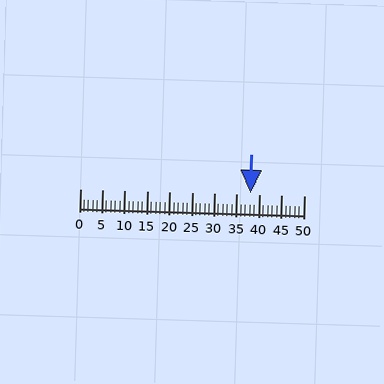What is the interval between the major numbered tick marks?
The major tick marks are spaced 5 units apart.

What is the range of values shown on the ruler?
The ruler shows values from 0 to 50.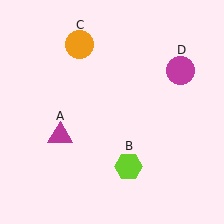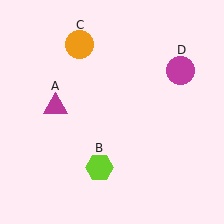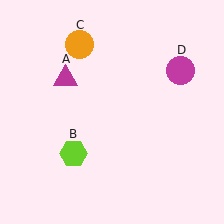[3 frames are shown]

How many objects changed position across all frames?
2 objects changed position: magenta triangle (object A), lime hexagon (object B).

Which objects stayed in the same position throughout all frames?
Orange circle (object C) and magenta circle (object D) remained stationary.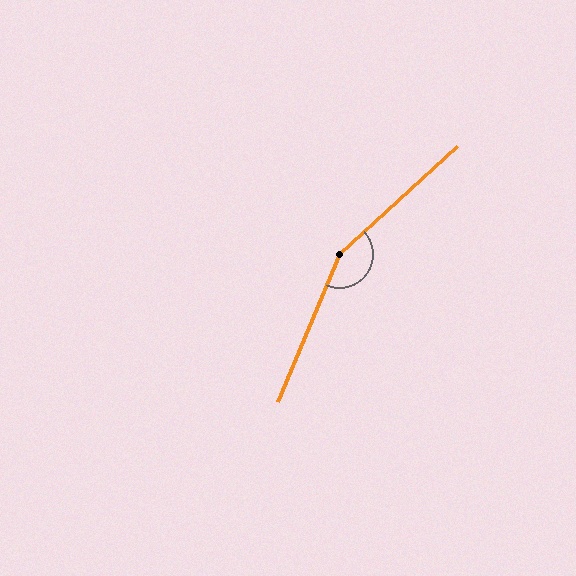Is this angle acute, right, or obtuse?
It is obtuse.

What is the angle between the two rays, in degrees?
Approximately 155 degrees.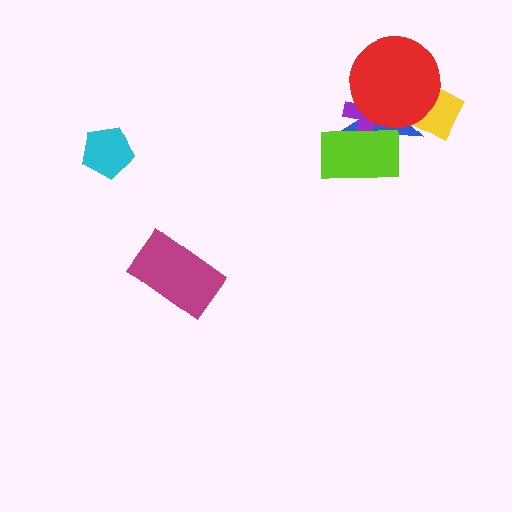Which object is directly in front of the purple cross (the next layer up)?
The lime rectangle is directly in front of the purple cross.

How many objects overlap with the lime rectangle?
2 objects overlap with the lime rectangle.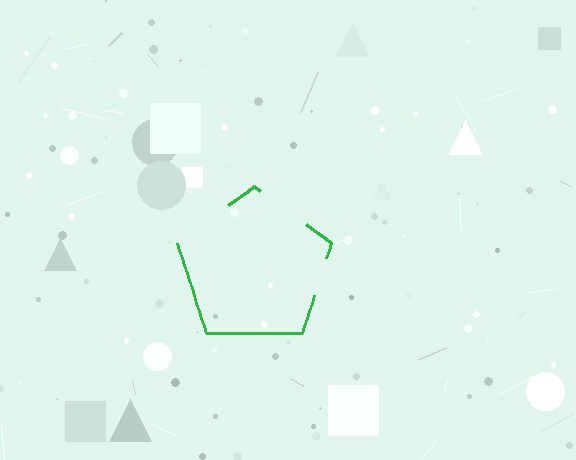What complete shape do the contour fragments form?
The contour fragments form a pentagon.